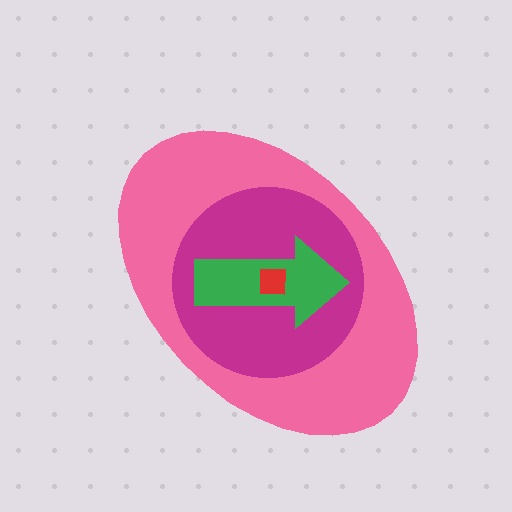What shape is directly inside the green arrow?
The red square.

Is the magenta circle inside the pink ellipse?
Yes.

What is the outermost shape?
The pink ellipse.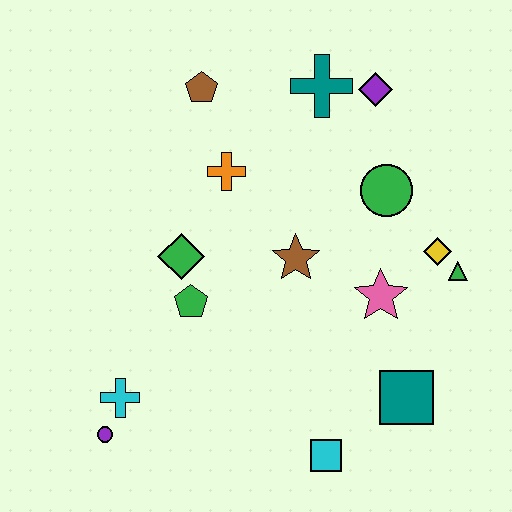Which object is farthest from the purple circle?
The purple diamond is farthest from the purple circle.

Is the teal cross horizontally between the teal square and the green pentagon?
Yes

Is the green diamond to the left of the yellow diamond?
Yes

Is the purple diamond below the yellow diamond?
No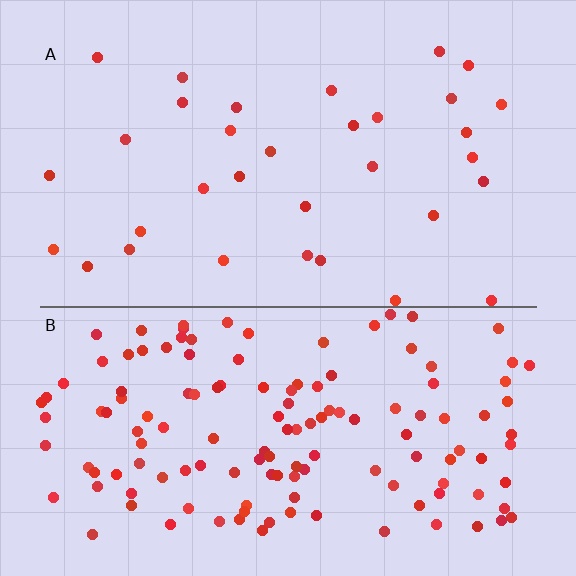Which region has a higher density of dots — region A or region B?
B (the bottom).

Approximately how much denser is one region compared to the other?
Approximately 4.2× — region B over region A.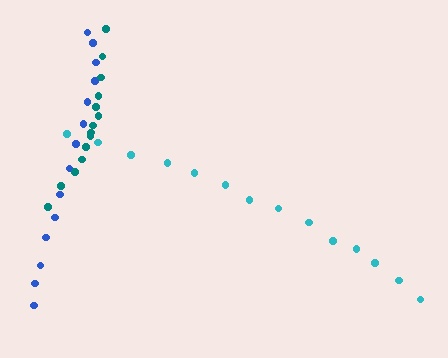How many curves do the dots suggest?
There are 3 distinct paths.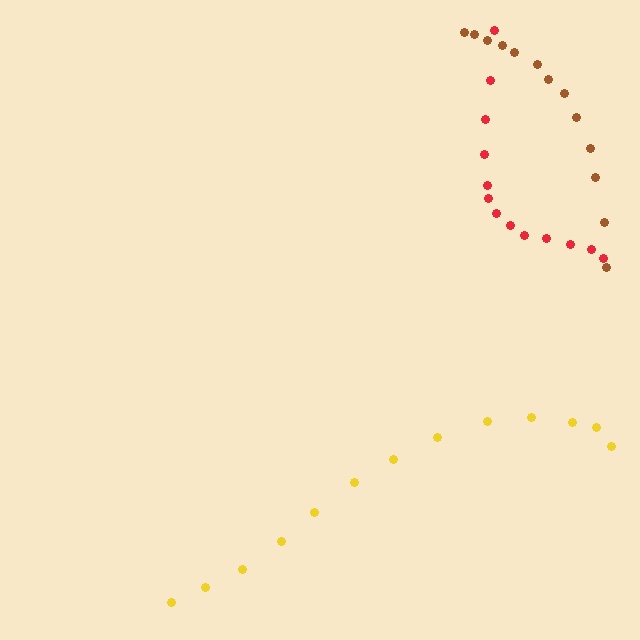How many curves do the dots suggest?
There are 3 distinct paths.